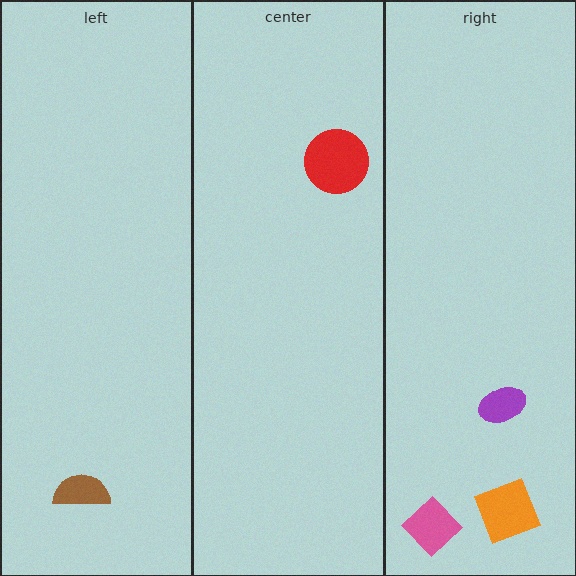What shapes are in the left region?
The brown semicircle.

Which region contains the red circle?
The center region.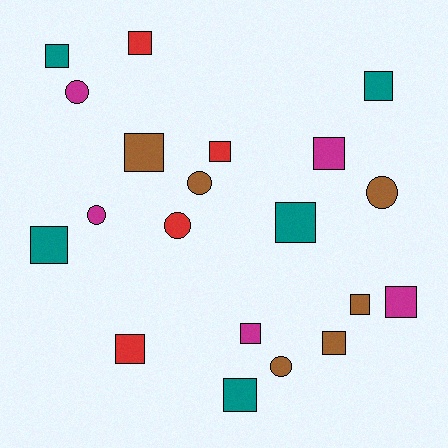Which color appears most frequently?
Brown, with 6 objects.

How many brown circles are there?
There are 3 brown circles.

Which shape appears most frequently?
Square, with 14 objects.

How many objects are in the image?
There are 20 objects.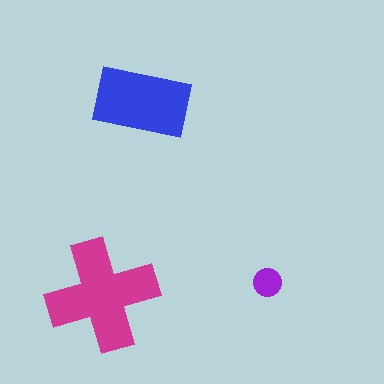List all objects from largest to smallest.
The magenta cross, the blue rectangle, the purple circle.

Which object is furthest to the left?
The magenta cross is leftmost.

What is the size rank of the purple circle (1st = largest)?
3rd.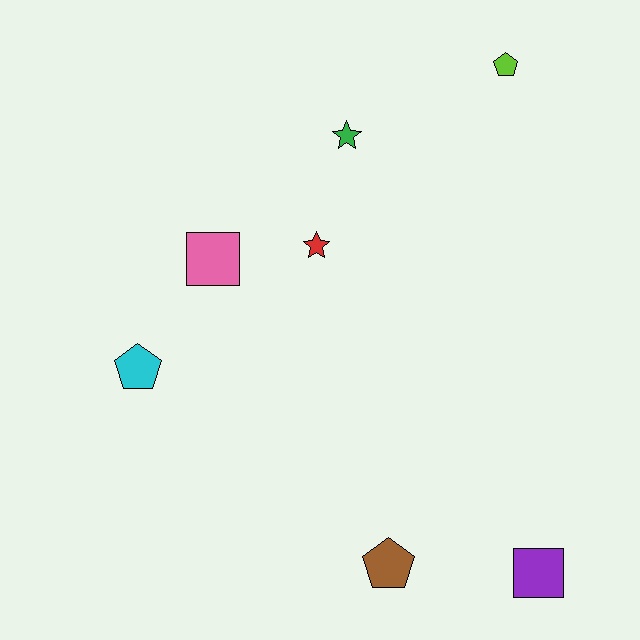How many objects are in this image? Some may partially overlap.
There are 7 objects.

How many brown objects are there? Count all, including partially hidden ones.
There is 1 brown object.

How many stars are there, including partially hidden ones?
There are 2 stars.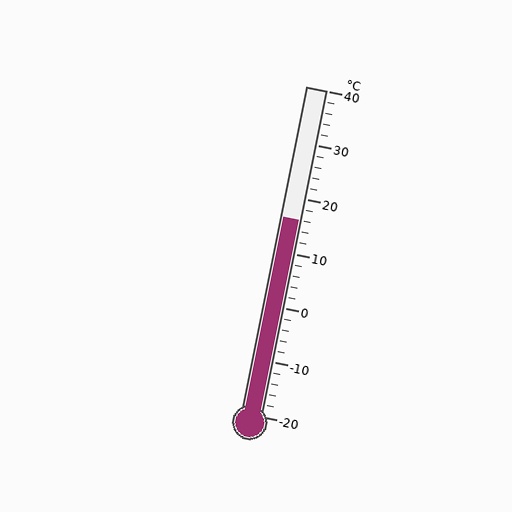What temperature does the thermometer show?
The thermometer shows approximately 16°C.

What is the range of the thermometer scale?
The thermometer scale ranges from -20°C to 40°C.